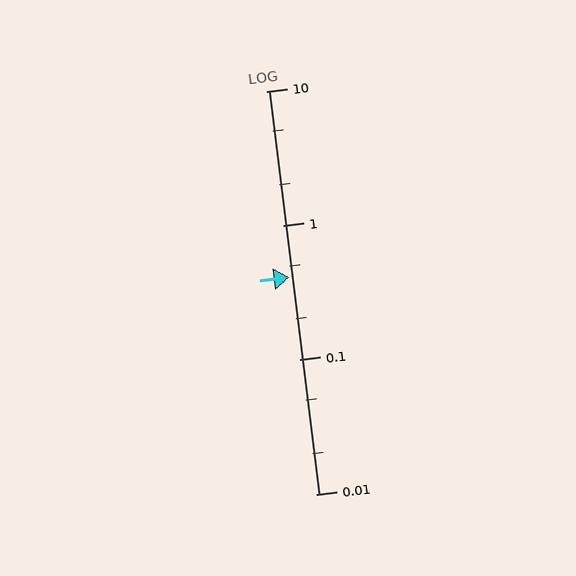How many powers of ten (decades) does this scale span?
The scale spans 3 decades, from 0.01 to 10.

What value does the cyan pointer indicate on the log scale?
The pointer indicates approximately 0.41.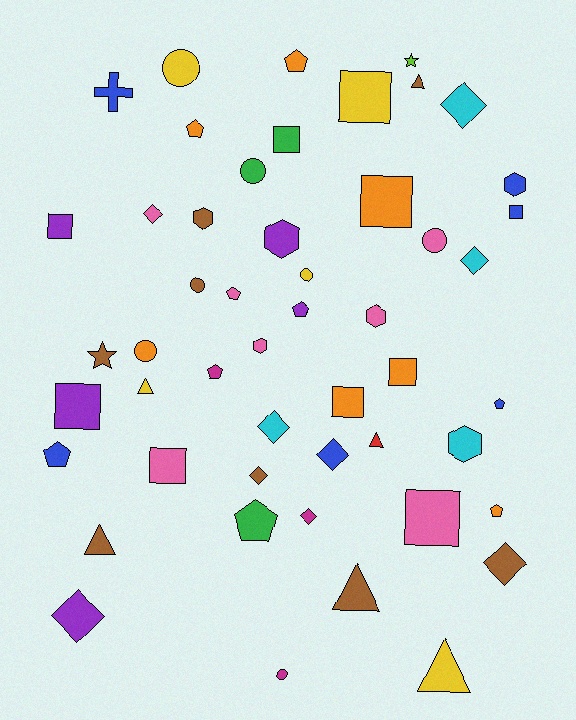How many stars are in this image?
There are 2 stars.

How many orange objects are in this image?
There are 7 orange objects.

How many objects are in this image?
There are 50 objects.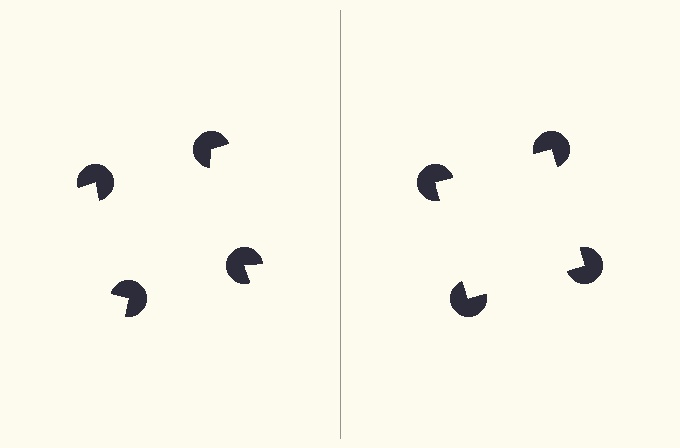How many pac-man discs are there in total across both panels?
8 — 4 on each side.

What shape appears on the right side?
An illusory square.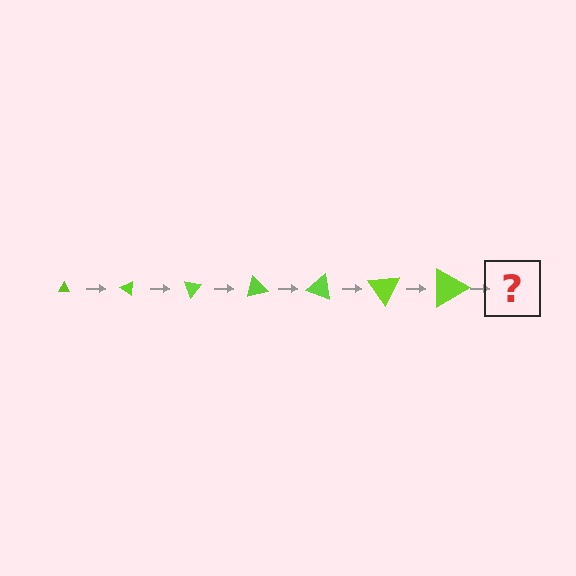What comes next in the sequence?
The next element should be a triangle, larger than the previous one and rotated 245 degrees from the start.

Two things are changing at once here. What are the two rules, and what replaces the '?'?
The two rules are that the triangle grows larger each step and it rotates 35 degrees each step. The '?' should be a triangle, larger than the previous one and rotated 245 degrees from the start.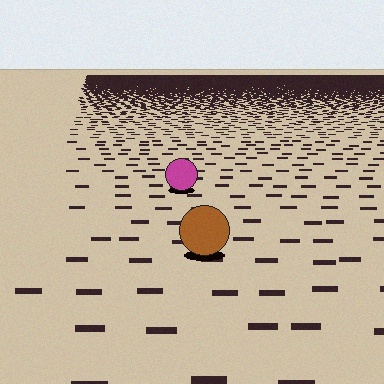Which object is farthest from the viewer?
The magenta circle is farthest from the viewer. It appears smaller and the ground texture around it is denser.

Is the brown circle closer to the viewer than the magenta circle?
Yes. The brown circle is closer — you can tell from the texture gradient: the ground texture is coarser near it.